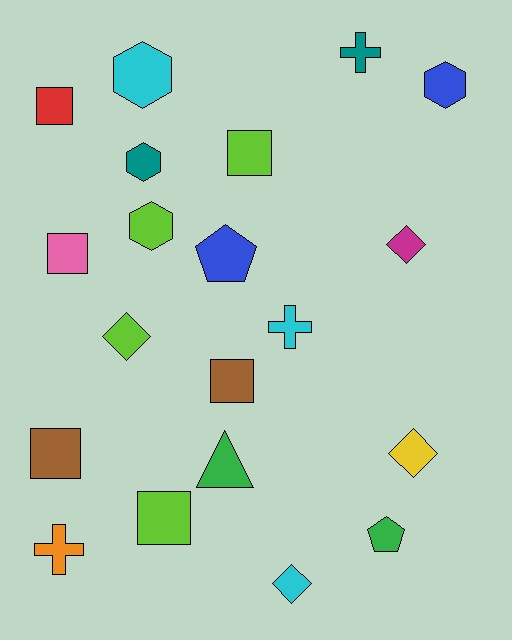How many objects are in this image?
There are 20 objects.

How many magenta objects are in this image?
There is 1 magenta object.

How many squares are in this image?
There are 6 squares.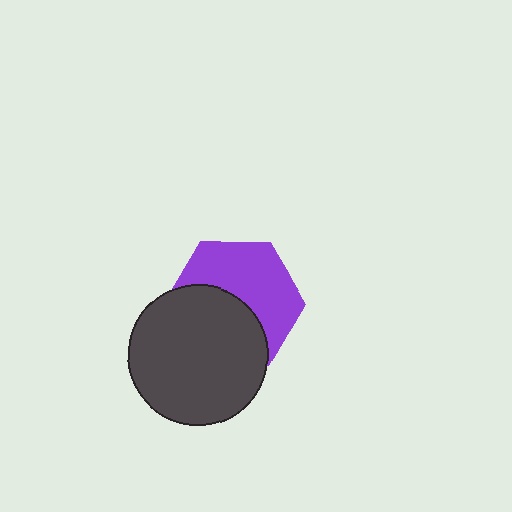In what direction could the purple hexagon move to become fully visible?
The purple hexagon could move up. That would shift it out from behind the dark gray circle entirely.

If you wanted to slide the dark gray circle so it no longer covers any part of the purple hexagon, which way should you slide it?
Slide it down — that is the most direct way to separate the two shapes.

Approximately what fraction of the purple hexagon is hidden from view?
Roughly 47% of the purple hexagon is hidden behind the dark gray circle.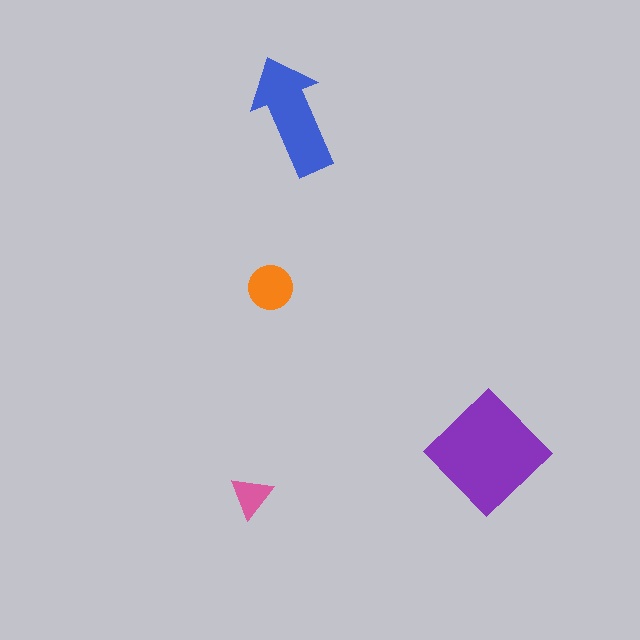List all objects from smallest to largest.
The pink triangle, the orange circle, the blue arrow, the purple diamond.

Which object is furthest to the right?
The purple diamond is rightmost.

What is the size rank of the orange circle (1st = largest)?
3rd.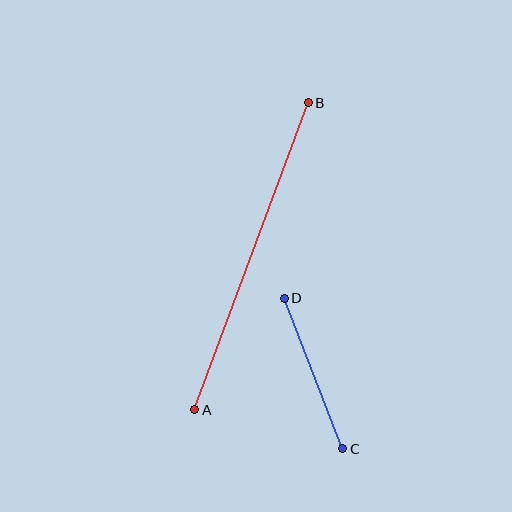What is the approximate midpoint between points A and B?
The midpoint is at approximately (251, 256) pixels.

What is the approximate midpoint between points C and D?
The midpoint is at approximately (314, 374) pixels.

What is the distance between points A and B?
The distance is approximately 328 pixels.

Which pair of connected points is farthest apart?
Points A and B are farthest apart.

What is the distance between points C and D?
The distance is approximately 161 pixels.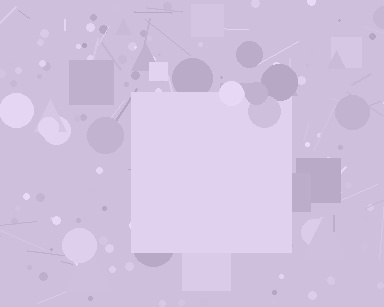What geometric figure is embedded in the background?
A square is embedded in the background.